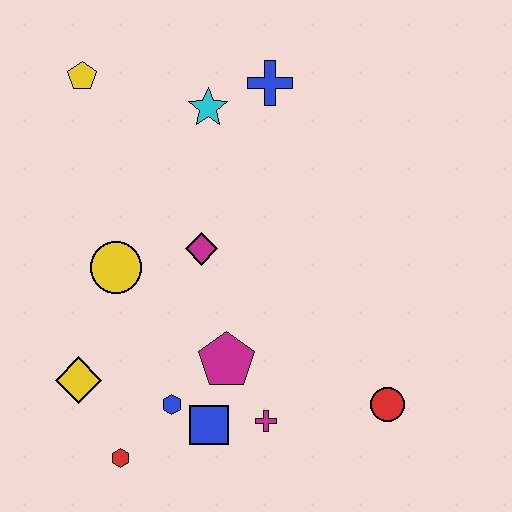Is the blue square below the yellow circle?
Yes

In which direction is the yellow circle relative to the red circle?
The yellow circle is to the left of the red circle.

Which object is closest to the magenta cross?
The blue square is closest to the magenta cross.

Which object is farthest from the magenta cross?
The yellow pentagon is farthest from the magenta cross.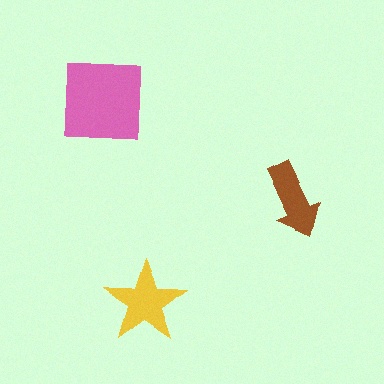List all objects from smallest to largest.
The brown arrow, the yellow star, the pink square.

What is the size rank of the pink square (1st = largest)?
1st.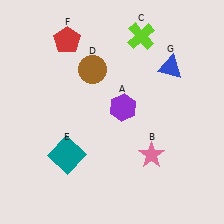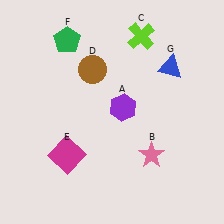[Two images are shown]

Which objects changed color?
E changed from teal to magenta. F changed from red to green.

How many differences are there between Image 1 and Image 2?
There are 2 differences between the two images.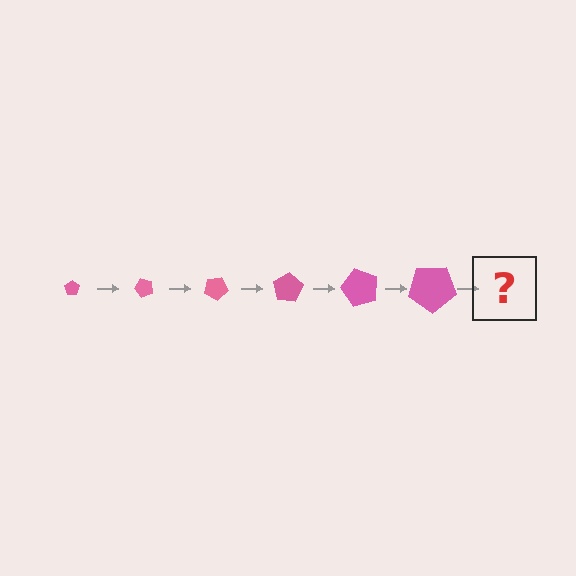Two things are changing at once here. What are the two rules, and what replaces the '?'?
The two rules are that the pentagon grows larger each step and it rotates 50 degrees each step. The '?' should be a pentagon, larger than the previous one and rotated 300 degrees from the start.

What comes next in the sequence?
The next element should be a pentagon, larger than the previous one and rotated 300 degrees from the start.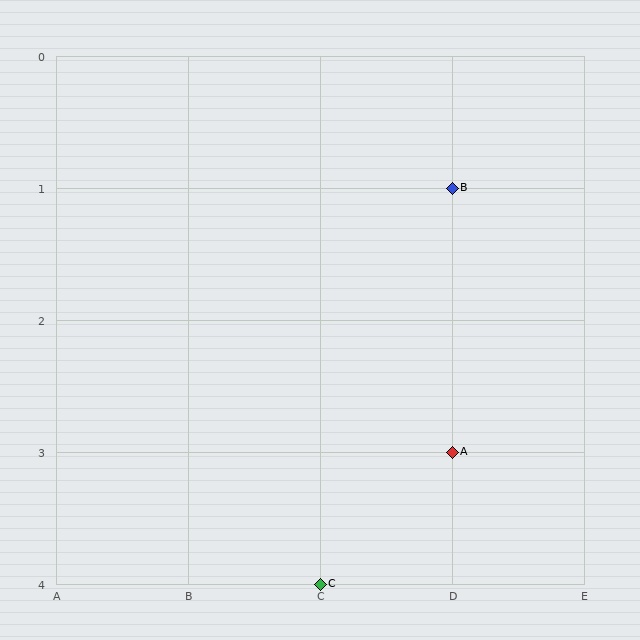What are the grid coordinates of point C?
Point C is at grid coordinates (C, 4).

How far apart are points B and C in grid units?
Points B and C are 1 column and 3 rows apart (about 3.2 grid units diagonally).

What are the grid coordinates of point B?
Point B is at grid coordinates (D, 1).